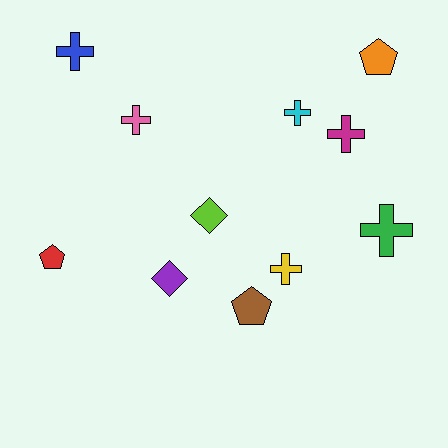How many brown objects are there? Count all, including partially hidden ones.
There is 1 brown object.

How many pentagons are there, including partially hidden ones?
There are 3 pentagons.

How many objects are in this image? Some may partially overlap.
There are 11 objects.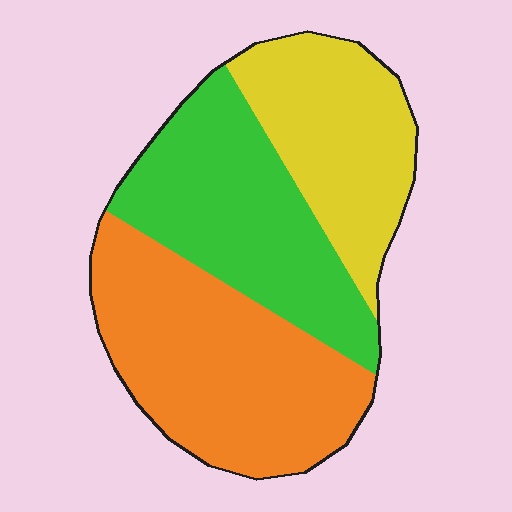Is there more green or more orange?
Orange.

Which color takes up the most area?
Orange, at roughly 40%.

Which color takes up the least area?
Yellow, at roughly 25%.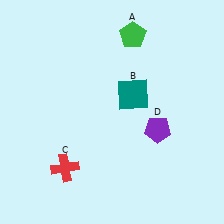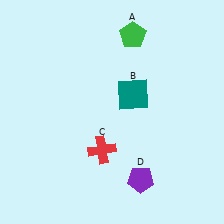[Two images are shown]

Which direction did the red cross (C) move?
The red cross (C) moved right.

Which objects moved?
The objects that moved are: the red cross (C), the purple pentagon (D).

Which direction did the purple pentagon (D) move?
The purple pentagon (D) moved down.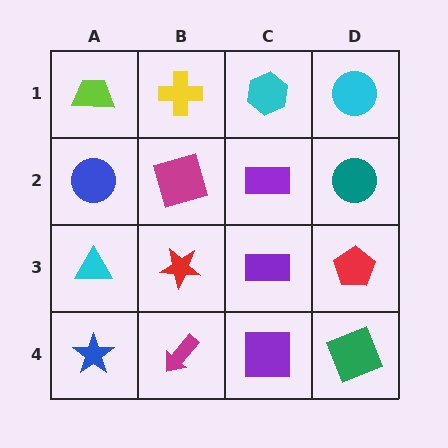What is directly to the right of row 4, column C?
A green square.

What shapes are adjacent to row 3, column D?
A teal circle (row 2, column D), a green square (row 4, column D), a purple rectangle (row 3, column C).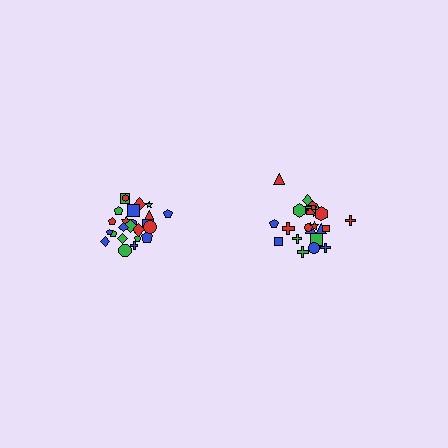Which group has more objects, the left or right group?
The left group.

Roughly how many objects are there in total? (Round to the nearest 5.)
Roughly 45 objects in total.